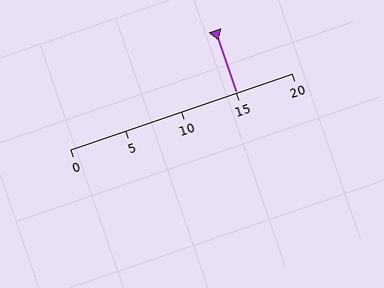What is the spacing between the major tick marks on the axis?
The major ticks are spaced 5 apart.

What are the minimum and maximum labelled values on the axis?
The axis runs from 0 to 20.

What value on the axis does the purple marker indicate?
The marker indicates approximately 15.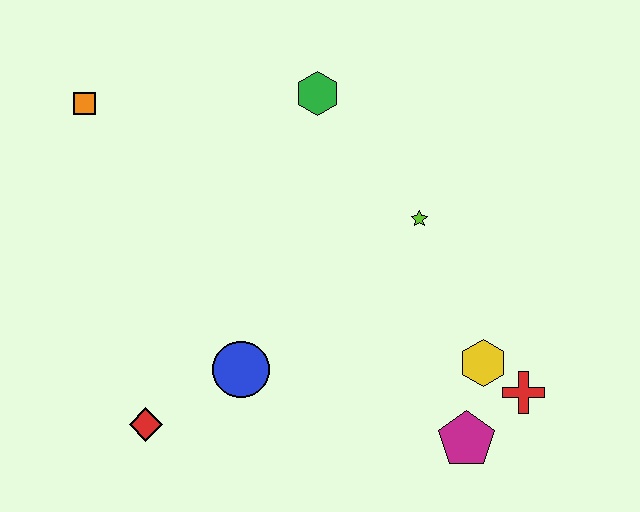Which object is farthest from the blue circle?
The orange square is farthest from the blue circle.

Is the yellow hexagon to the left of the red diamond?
No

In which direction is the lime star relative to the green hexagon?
The lime star is below the green hexagon.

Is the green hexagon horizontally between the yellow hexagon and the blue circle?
Yes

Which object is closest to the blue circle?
The red diamond is closest to the blue circle.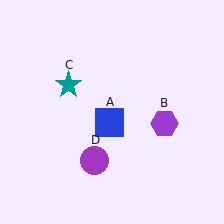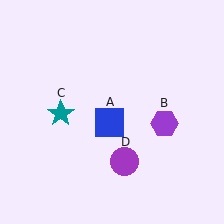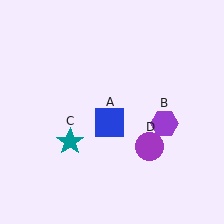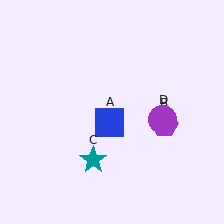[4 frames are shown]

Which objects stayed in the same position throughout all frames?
Blue square (object A) and purple hexagon (object B) remained stationary.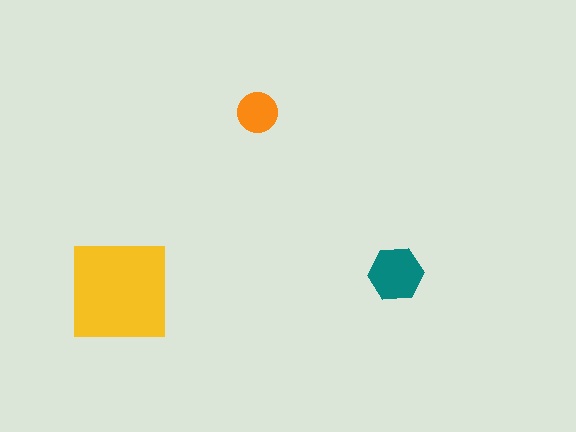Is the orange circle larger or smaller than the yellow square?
Smaller.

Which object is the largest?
The yellow square.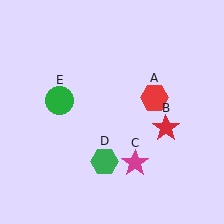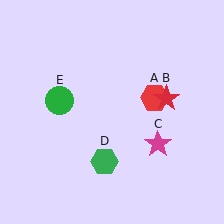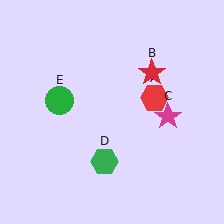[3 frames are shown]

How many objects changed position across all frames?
2 objects changed position: red star (object B), magenta star (object C).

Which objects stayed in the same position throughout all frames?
Red hexagon (object A) and green hexagon (object D) and green circle (object E) remained stationary.